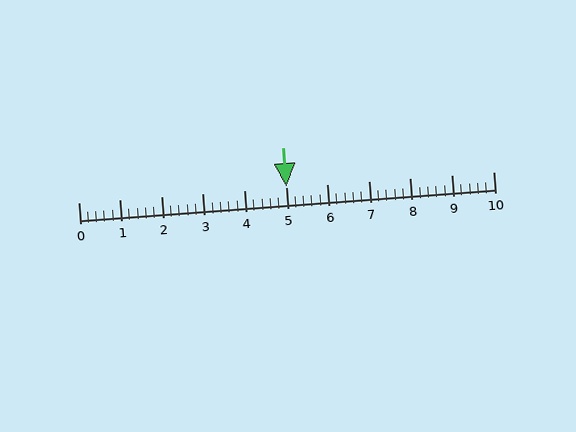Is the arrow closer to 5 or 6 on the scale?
The arrow is closer to 5.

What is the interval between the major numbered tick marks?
The major tick marks are spaced 1 units apart.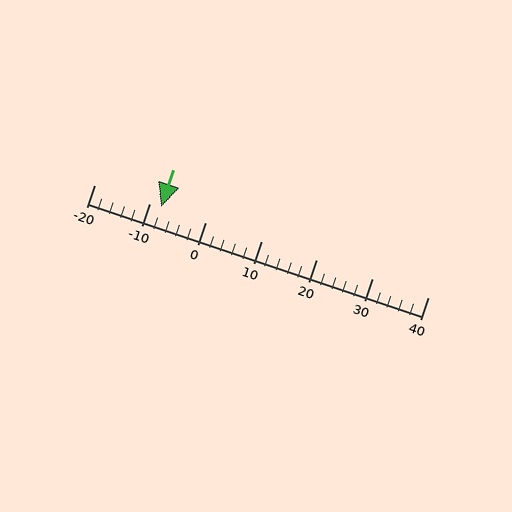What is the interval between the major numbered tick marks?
The major tick marks are spaced 10 units apart.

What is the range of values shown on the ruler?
The ruler shows values from -20 to 40.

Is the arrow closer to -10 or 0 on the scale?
The arrow is closer to -10.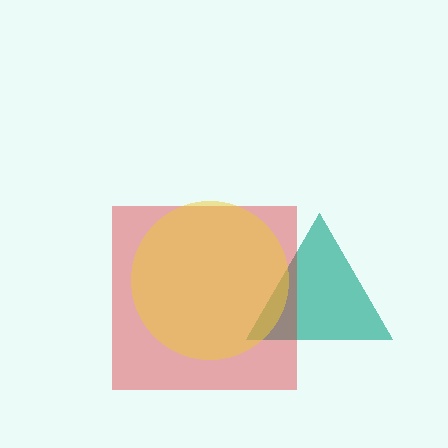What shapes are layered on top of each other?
The layered shapes are: a teal triangle, a red square, a yellow circle.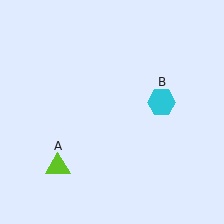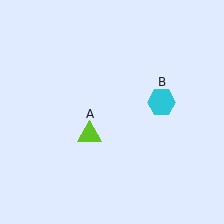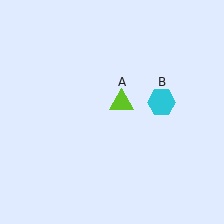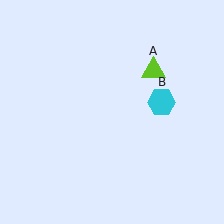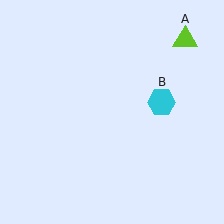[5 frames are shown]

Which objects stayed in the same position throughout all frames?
Cyan hexagon (object B) remained stationary.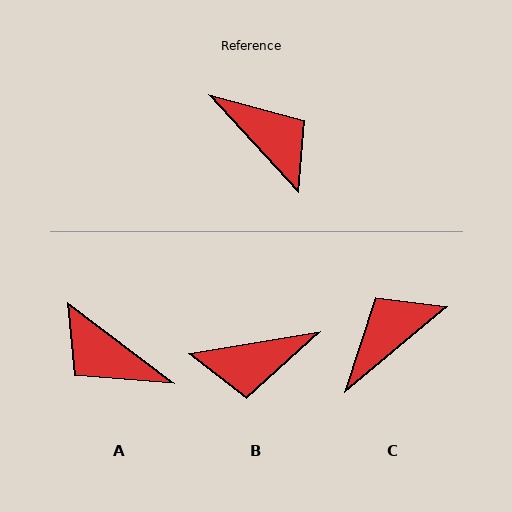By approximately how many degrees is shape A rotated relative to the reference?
Approximately 170 degrees clockwise.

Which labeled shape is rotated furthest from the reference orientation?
A, about 170 degrees away.